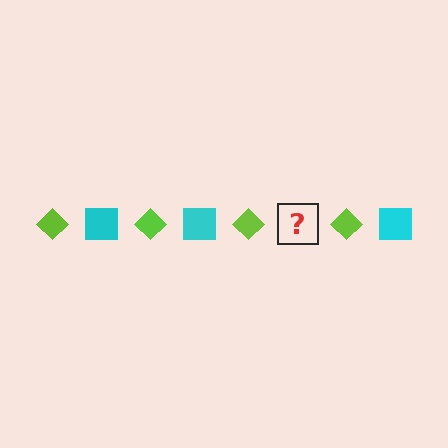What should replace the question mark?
The question mark should be replaced with a cyan square.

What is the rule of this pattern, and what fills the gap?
The rule is that the pattern alternates between lime diamond and cyan square. The gap should be filled with a cyan square.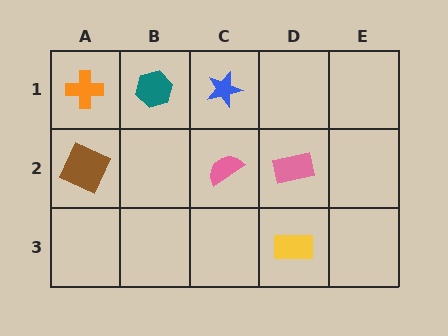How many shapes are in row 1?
3 shapes.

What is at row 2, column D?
A pink rectangle.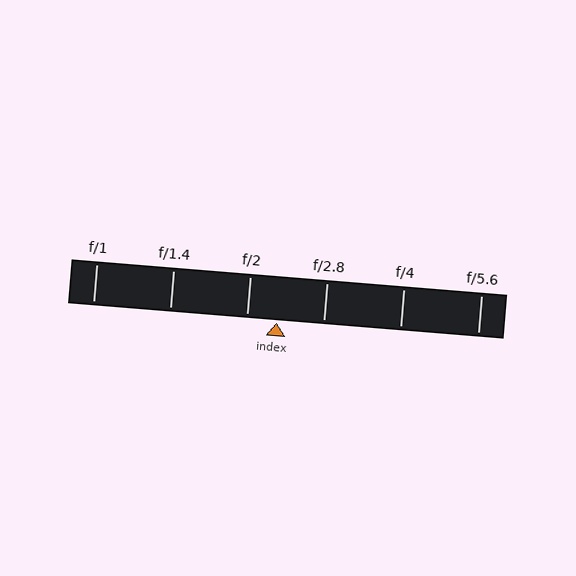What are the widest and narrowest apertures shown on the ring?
The widest aperture shown is f/1 and the narrowest is f/5.6.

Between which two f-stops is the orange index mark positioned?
The index mark is between f/2 and f/2.8.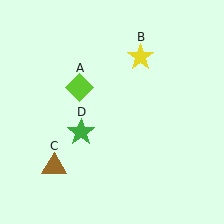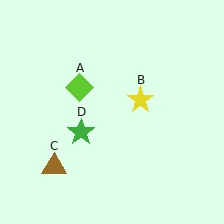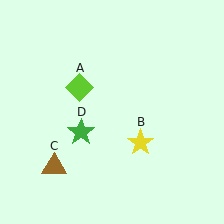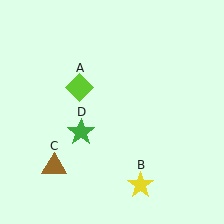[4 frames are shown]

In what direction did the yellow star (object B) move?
The yellow star (object B) moved down.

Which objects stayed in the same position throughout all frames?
Lime diamond (object A) and brown triangle (object C) and green star (object D) remained stationary.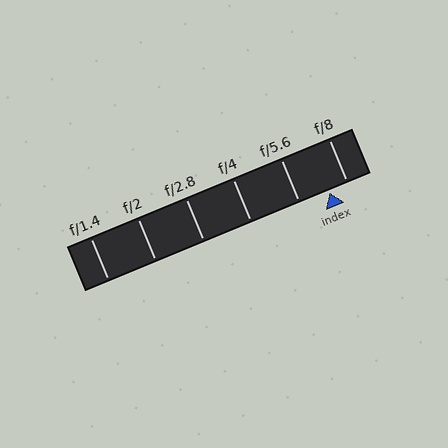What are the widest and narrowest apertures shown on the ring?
The widest aperture shown is f/1.4 and the narrowest is f/8.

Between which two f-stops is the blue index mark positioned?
The index mark is between f/5.6 and f/8.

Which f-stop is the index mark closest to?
The index mark is closest to f/8.